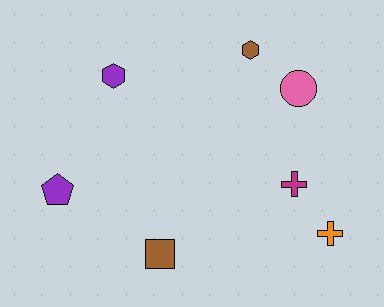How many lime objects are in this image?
There are no lime objects.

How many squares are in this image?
There is 1 square.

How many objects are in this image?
There are 7 objects.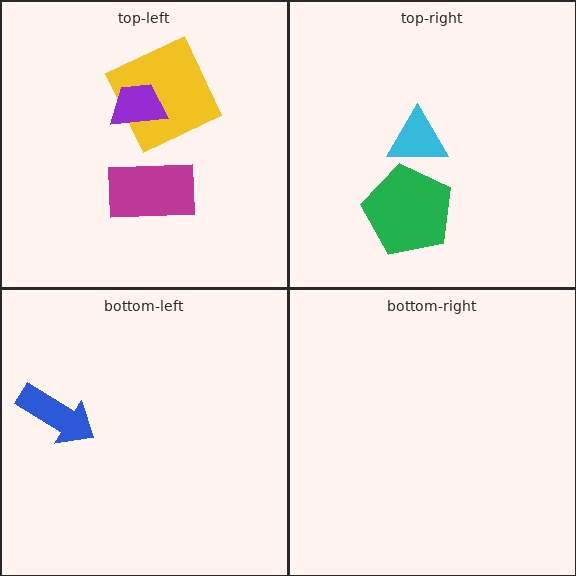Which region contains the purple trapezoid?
The top-left region.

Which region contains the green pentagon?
The top-right region.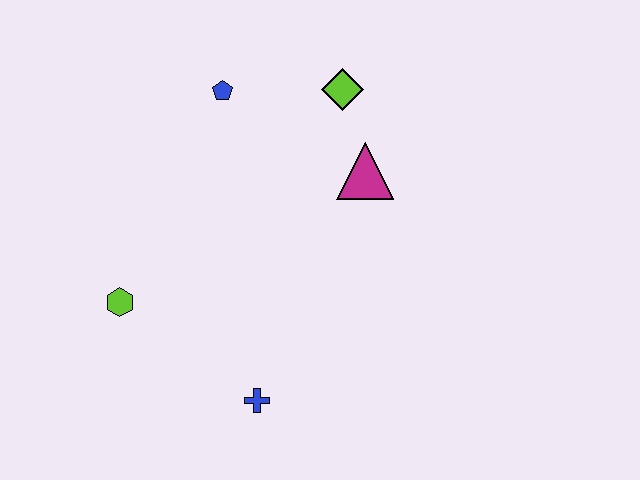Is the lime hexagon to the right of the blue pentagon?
No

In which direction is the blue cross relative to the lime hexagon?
The blue cross is to the right of the lime hexagon.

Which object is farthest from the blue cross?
The lime diamond is farthest from the blue cross.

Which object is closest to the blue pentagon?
The lime diamond is closest to the blue pentagon.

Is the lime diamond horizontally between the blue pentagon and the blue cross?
No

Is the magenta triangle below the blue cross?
No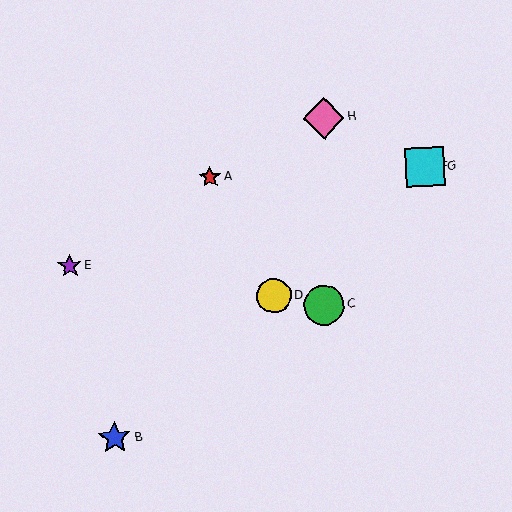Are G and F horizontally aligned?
Yes, both are at y≈167.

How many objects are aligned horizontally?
3 objects (A, F, G) are aligned horizontally.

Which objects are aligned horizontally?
Objects A, F, G are aligned horizontally.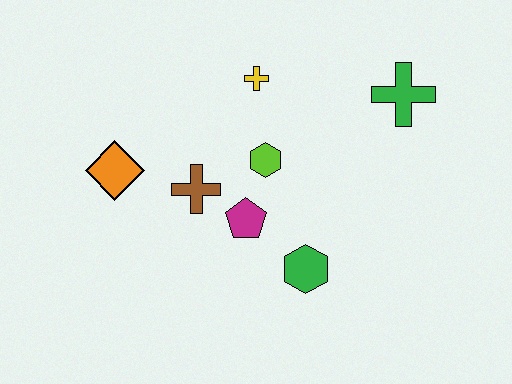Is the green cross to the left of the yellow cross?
No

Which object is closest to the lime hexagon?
The magenta pentagon is closest to the lime hexagon.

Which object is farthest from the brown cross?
The green cross is farthest from the brown cross.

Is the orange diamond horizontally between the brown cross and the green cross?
No